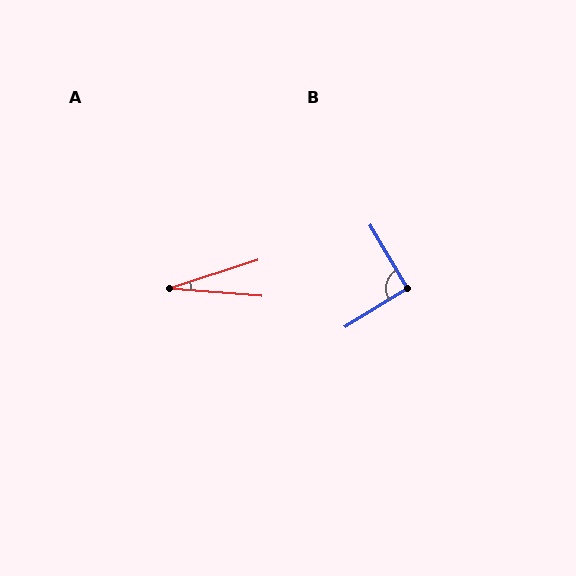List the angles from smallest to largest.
A (23°), B (91°).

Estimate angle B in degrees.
Approximately 91 degrees.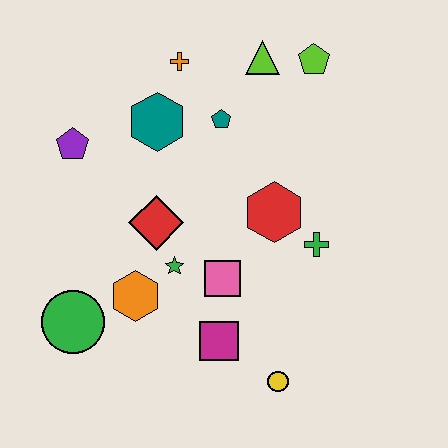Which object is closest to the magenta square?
The pink square is closest to the magenta square.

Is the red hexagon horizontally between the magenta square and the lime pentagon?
Yes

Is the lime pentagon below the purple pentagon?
No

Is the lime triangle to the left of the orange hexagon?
No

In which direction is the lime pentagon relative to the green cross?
The lime pentagon is above the green cross.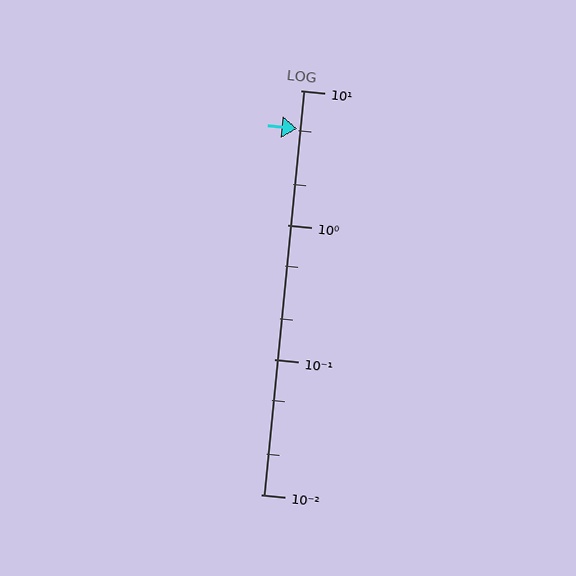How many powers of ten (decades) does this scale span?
The scale spans 3 decades, from 0.01 to 10.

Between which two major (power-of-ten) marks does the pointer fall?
The pointer is between 1 and 10.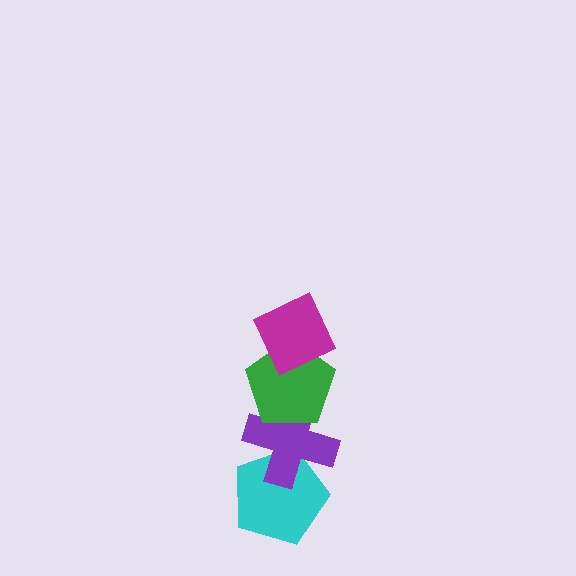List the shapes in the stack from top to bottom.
From top to bottom: the magenta diamond, the green pentagon, the purple cross, the cyan pentagon.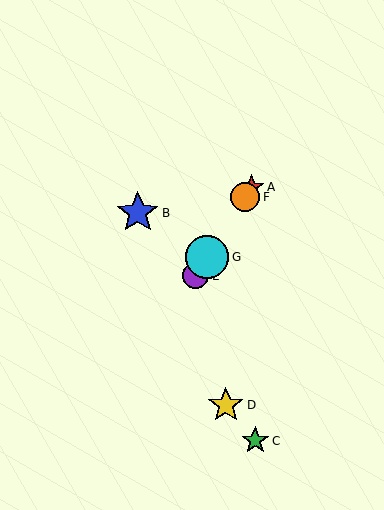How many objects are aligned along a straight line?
4 objects (A, E, F, G) are aligned along a straight line.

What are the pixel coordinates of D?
Object D is at (226, 405).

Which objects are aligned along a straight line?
Objects A, E, F, G are aligned along a straight line.